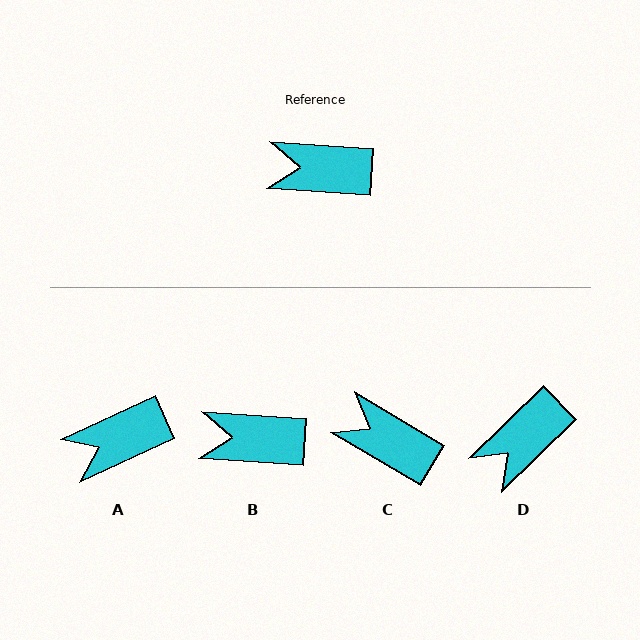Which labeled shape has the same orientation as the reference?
B.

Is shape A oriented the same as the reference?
No, it is off by about 29 degrees.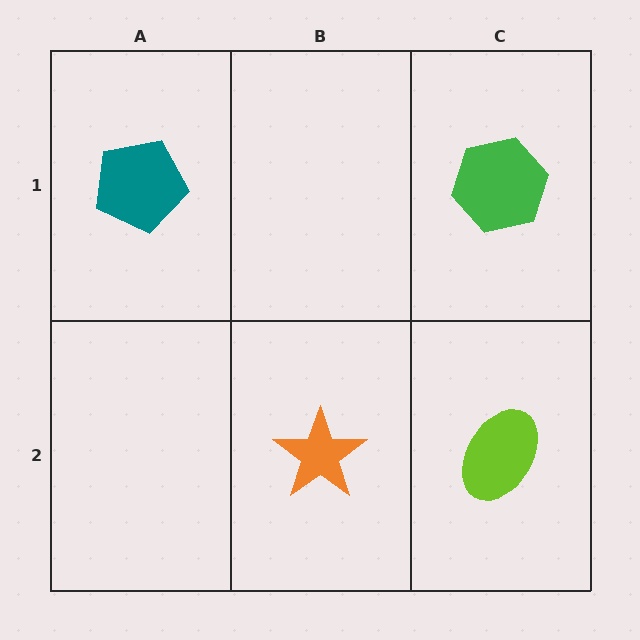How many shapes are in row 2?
2 shapes.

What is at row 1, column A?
A teal pentagon.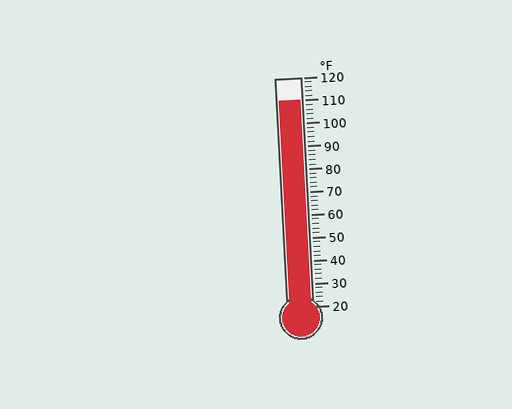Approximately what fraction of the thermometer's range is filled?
The thermometer is filled to approximately 90% of its range.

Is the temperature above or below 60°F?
The temperature is above 60°F.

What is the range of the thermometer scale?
The thermometer scale ranges from 20°F to 120°F.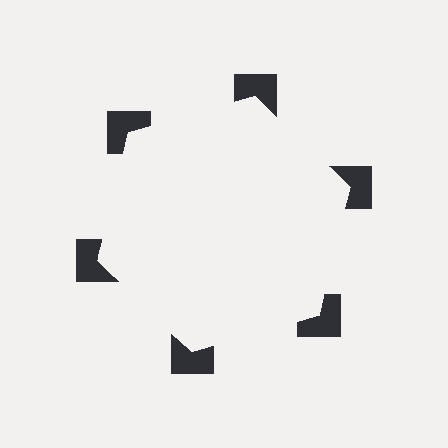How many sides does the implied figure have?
6 sides.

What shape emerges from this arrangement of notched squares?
An illusory hexagon — its edges are inferred from the aligned wedge cuts in the notched squares, not physically drawn.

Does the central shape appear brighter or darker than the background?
It typically appears slightly brighter than the background, even though no actual brightness change is drawn.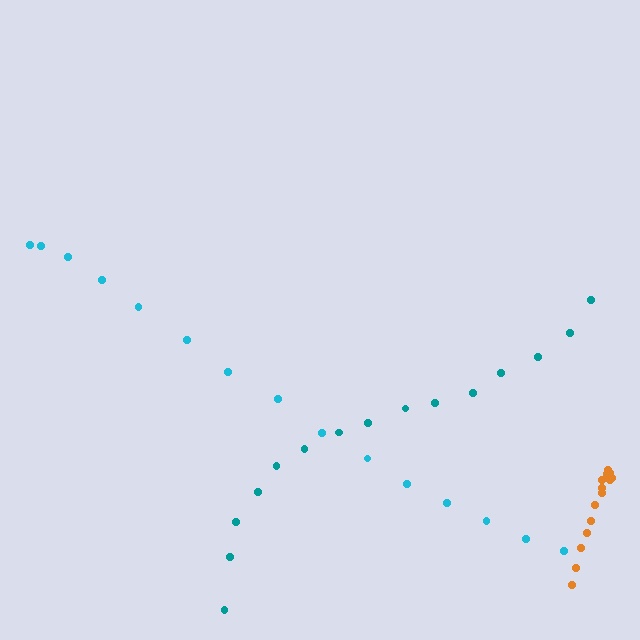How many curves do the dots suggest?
There are 3 distinct paths.